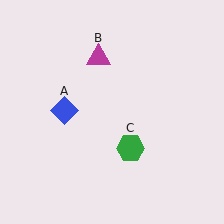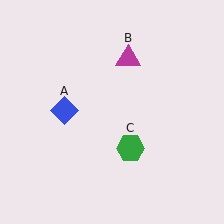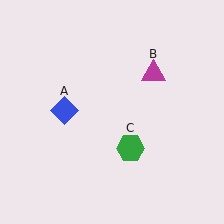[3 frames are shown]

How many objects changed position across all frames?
1 object changed position: magenta triangle (object B).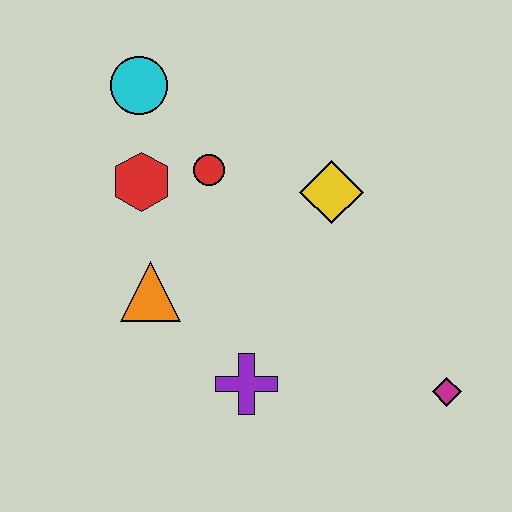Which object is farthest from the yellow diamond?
The magenta diamond is farthest from the yellow diamond.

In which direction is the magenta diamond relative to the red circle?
The magenta diamond is to the right of the red circle.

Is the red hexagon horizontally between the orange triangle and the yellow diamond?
No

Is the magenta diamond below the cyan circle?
Yes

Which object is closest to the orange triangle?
The red hexagon is closest to the orange triangle.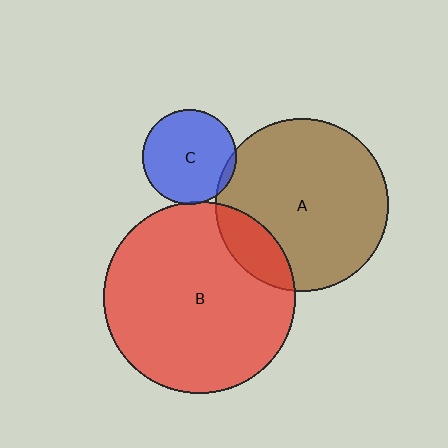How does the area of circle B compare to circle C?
Approximately 4.1 times.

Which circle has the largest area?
Circle B (red).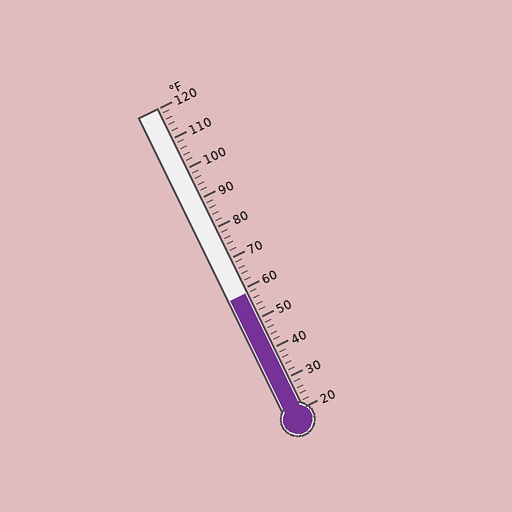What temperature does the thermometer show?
The thermometer shows approximately 58°F.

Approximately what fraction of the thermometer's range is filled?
The thermometer is filled to approximately 40% of its range.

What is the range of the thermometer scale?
The thermometer scale ranges from 20°F to 120°F.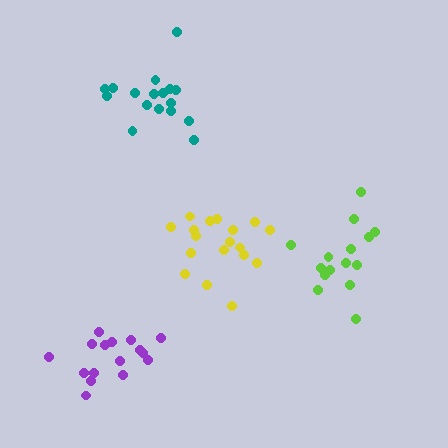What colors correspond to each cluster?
The clusters are colored: purple, lime, teal, yellow.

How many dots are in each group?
Group 1: 16 dots, Group 2: 15 dots, Group 3: 17 dots, Group 4: 18 dots (66 total).